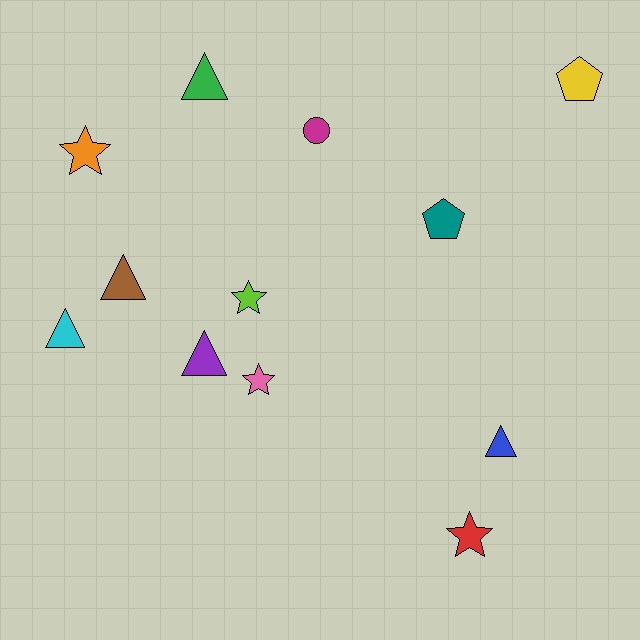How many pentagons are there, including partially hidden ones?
There are 2 pentagons.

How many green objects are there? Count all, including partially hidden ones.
There is 1 green object.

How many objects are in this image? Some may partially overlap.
There are 12 objects.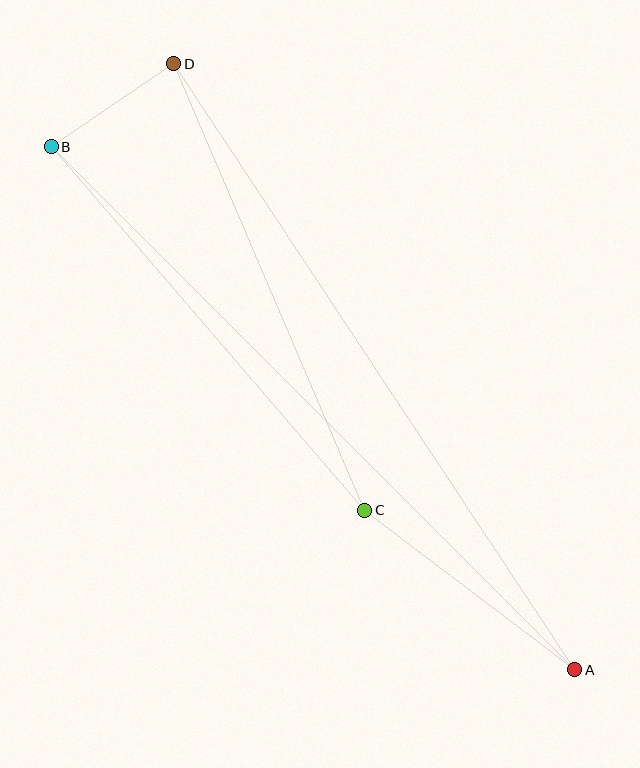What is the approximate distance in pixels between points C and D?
The distance between C and D is approximately 486 pixels.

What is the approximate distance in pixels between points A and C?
The distance between A and C is approximately 263 pixels.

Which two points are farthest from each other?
Points A and B are farthest from each other.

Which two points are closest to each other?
Points B and D are closest to each other.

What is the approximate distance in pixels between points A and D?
The distance between A and D is approximately 727 pixels.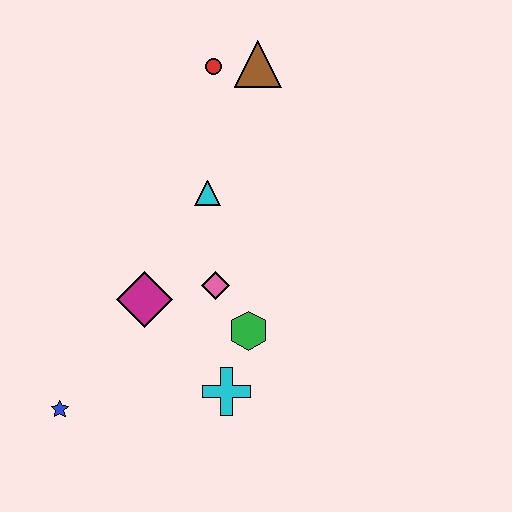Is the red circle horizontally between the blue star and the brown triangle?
Yes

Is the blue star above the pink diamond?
No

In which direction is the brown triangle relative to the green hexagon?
The brown triangle is above the green hexagon.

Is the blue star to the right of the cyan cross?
No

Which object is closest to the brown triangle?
The red circle is closest to the brown triangle.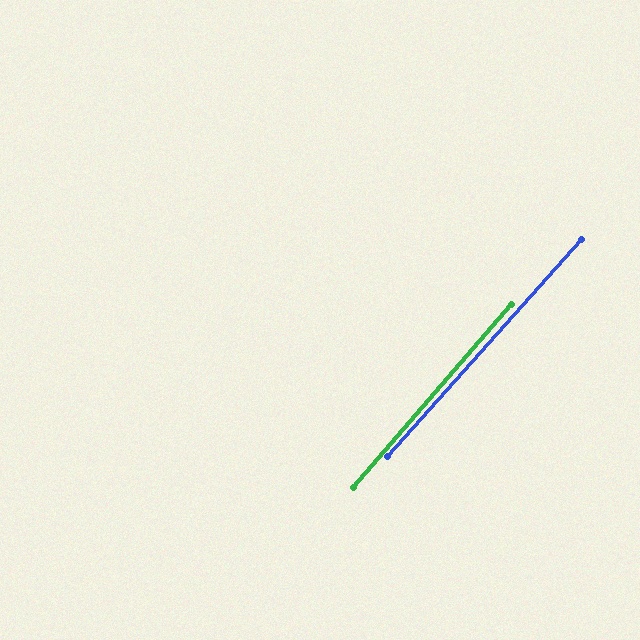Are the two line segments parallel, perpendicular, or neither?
Parallel — their directions differ by only 0.9°.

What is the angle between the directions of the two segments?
Approximately 1 degree.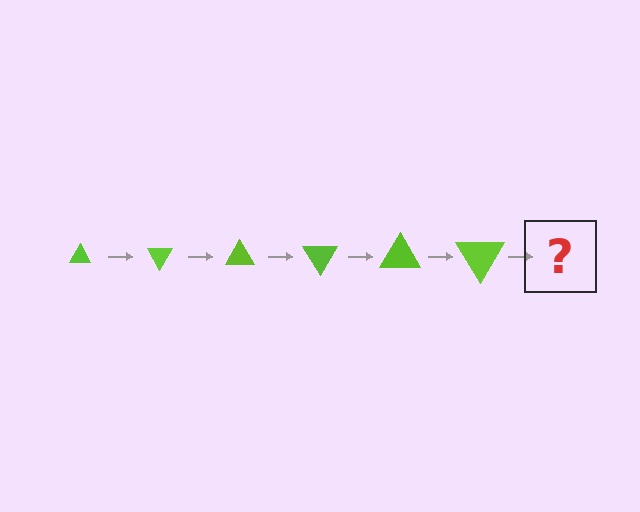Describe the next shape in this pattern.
It should be a triangle, larger than the previous one and rotated 360 degrees from the start.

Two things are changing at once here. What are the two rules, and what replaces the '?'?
The two rules are that the triangle grows larger each step and it rotates 60 degrees each step. The '?' should be a triangle, larger than the previous one and rotated 360 degrees from the start.